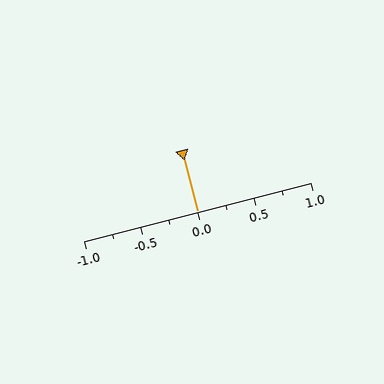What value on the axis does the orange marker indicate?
The marker indicates approximately 0.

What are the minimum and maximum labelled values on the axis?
The axis runs from -1.0 to 1.0.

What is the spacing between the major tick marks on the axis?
The major ticks are spaced 0.5 apart.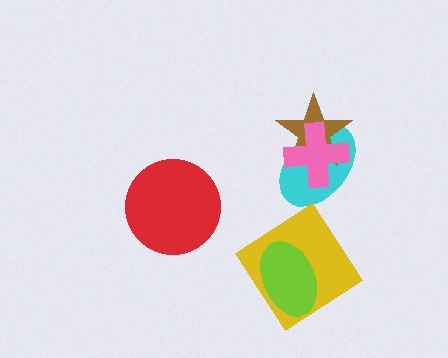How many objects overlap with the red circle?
0 objects overlap with the red circle.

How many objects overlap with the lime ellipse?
1 object overlaps with the lime ellipse.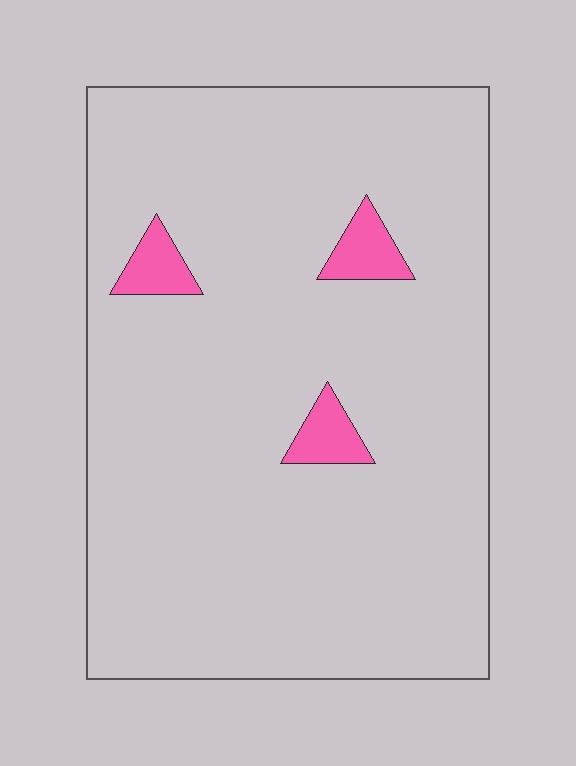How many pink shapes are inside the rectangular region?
3.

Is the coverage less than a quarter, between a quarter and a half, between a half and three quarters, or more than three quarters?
Less than a quarter.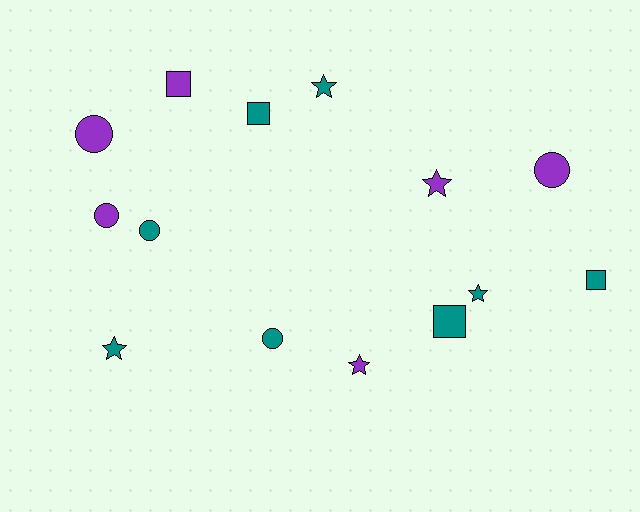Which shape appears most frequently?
Star, with 5 objects.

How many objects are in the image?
There are 14 objects.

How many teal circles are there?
There are 2 teal circles.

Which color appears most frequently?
Teal, with 8 objects.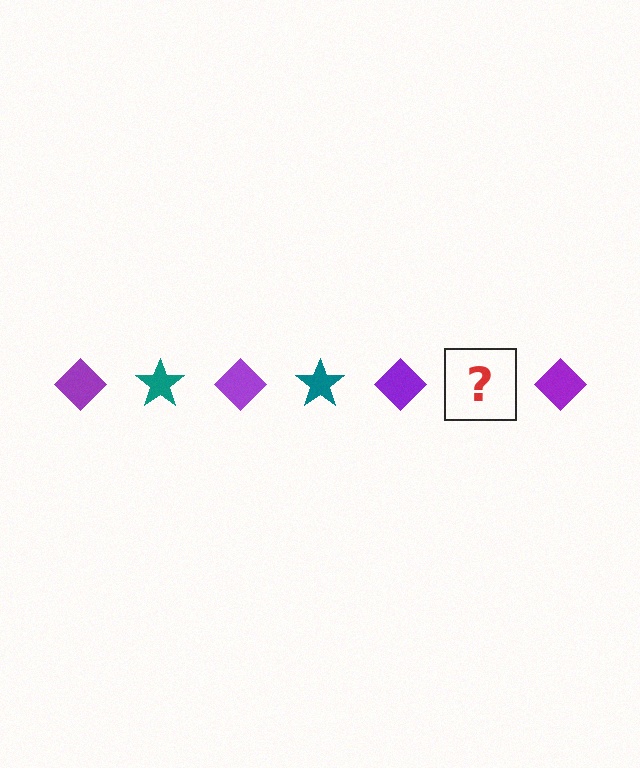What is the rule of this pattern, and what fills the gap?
The rule is that the pattern alternates between purple diamond and teal star. The gap should be filled with a teal star.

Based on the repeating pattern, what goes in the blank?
The blank should be a teal star.